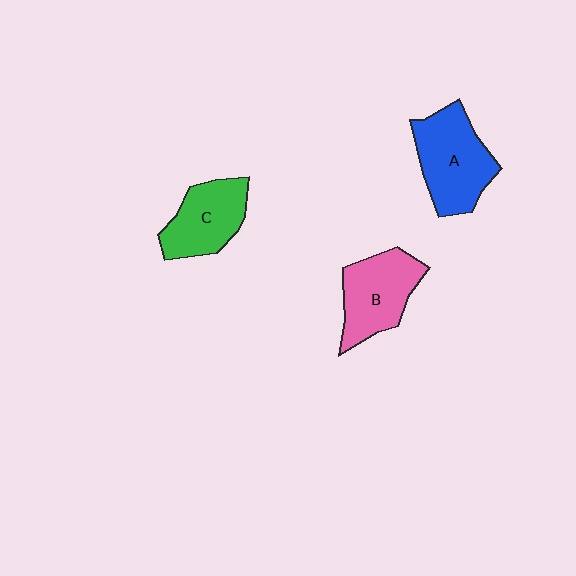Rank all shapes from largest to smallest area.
From largest to smallest: A (blue), B (pink), C (green).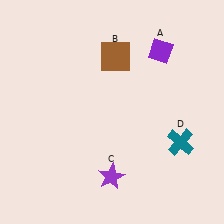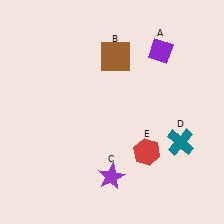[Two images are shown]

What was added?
A red hexagon (E) was added in Image 2.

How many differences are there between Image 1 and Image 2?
There is 1 difference between the two images.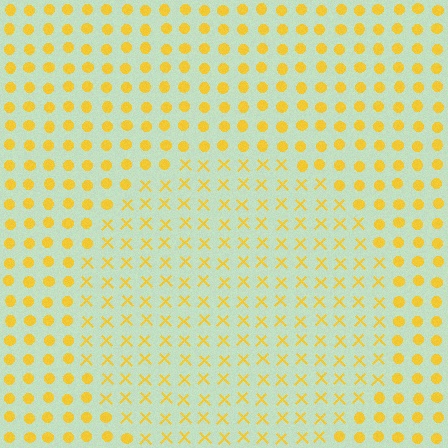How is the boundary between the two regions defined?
The boundary is defined by a change in element shape: X marks inside vs. circles outside. All elements share the same color and spacing.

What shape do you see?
I see a circle.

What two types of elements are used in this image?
The image uses X marks inside the circle region and circles outside it.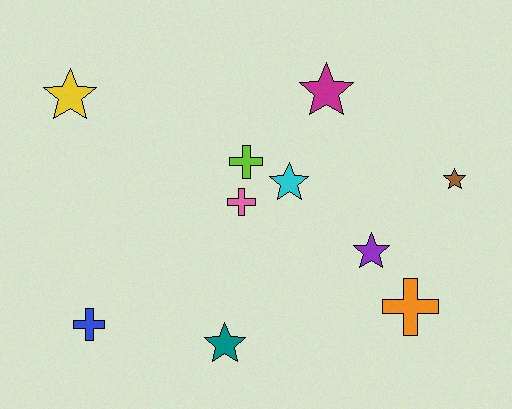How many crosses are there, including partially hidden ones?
There are 4 crosses.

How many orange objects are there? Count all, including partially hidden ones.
There is 1 orange object.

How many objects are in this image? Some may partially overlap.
There are 10 objects.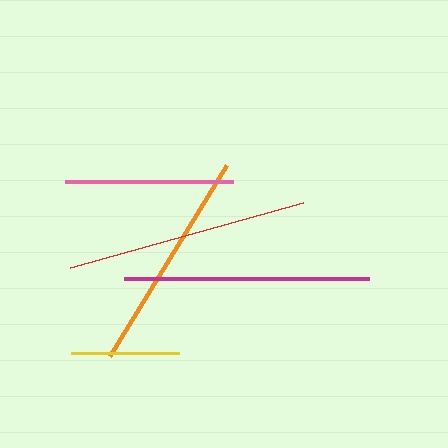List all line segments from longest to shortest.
From longest to shortest: magenta, red, orange, pink, yellow.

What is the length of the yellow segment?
The yellow segment is approximately 108 pixels long.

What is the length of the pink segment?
The pink segment is approximately 168 pixels long.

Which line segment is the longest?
The magenta line is the longest at approximately 245 pixels.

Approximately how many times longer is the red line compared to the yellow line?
The red line is approximately 2.2 times the length of the yellow line.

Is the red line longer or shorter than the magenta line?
The magenta line is longer than the red line.